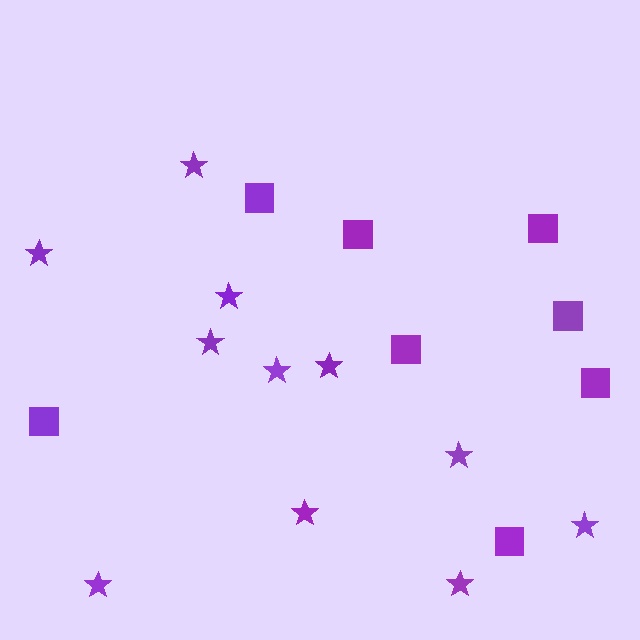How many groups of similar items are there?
There are 2 groups: one group of squares (8) and one group of stars (11).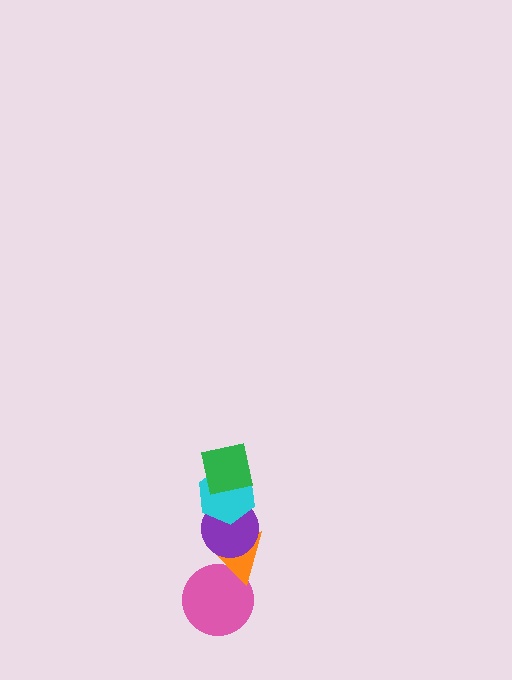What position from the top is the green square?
The green square is 1st from the top.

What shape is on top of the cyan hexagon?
The green square is on top of the cyan hexagon.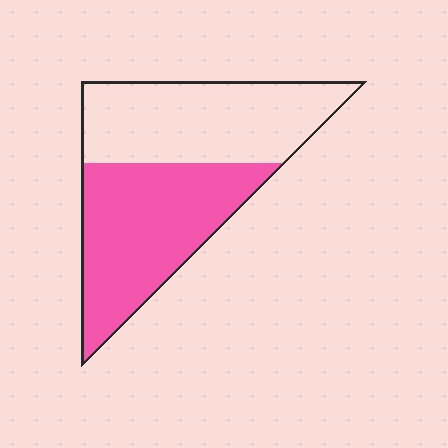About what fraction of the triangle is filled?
About one half (1/2).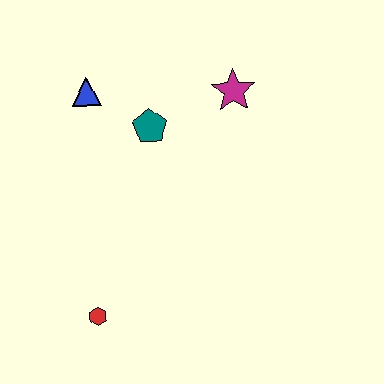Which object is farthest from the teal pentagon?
The red hexagon is farthest from the teal pentagon.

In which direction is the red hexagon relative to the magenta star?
The red hexagon is below the magenta star.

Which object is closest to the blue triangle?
The teal pentagon is closest to the blue triangle.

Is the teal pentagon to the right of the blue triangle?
Yes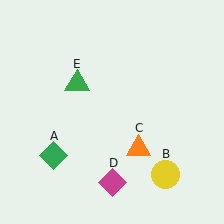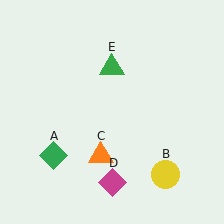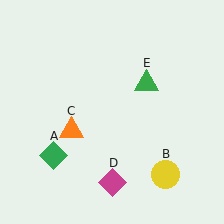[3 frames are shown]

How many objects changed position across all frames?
2 objects changed position: orange triangle (object C), green triangle (object E).